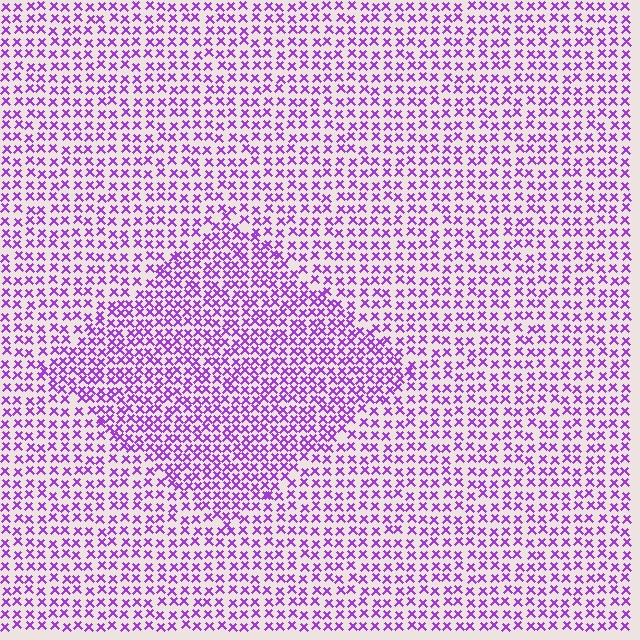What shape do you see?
I see a diamond.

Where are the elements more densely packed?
The elements are more densely packed inside the diamond boundary.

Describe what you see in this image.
The image contains small purple elements arranged at two different densities. A diamond-shaped region is visible where the elements are more densely packed than the surrounding area.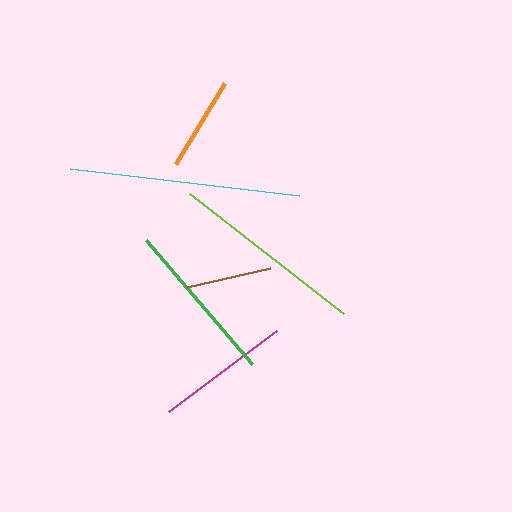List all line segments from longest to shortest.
From longest to shortest: cyan, lime, green, magenta, orange, brown.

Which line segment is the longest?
The cyan line is the longest at approximately 230 pixels.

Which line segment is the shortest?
The brown line is the shortest at approximately 84 pixels.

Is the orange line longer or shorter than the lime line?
The lime line is longer than the orange line.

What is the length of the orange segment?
The orange segment is approximately 95 pixels long.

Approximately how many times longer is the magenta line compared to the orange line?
The magenta line is approximately 1.4 times the length of the orange line.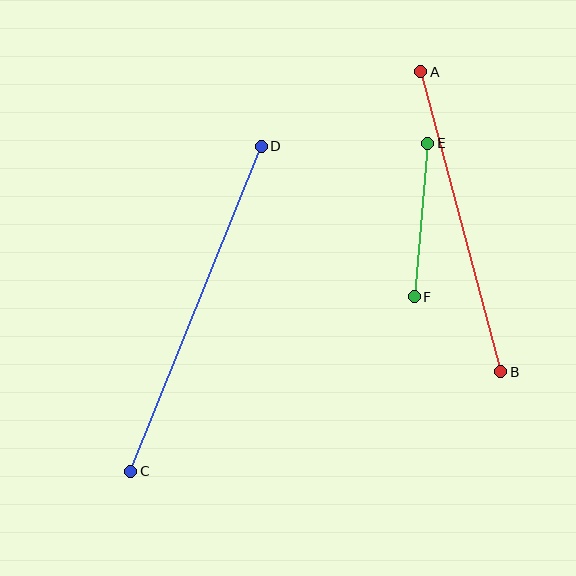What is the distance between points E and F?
The distance is approximately 154 pixels.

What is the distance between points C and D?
The distance is approximately 351 pixels.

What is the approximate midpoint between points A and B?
The midpoint is at approximately (461, 222) pixels.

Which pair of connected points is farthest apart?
Points C and D are farthest apart.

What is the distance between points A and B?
The distance is approximately 311 pixels.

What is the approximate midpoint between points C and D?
The midpoint is at approximately (196, 309) pixels.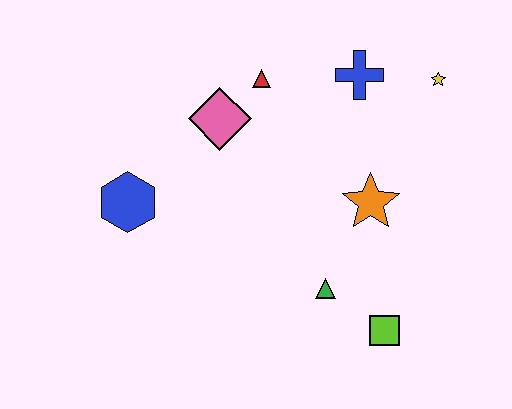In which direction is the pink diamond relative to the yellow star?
The pink diamond is to the left of the yellow star.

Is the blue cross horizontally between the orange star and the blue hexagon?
Yes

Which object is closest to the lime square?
The green triangle is closest to the lime square.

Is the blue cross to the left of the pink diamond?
No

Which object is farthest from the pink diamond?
The lime square is farthest from the pink diamond.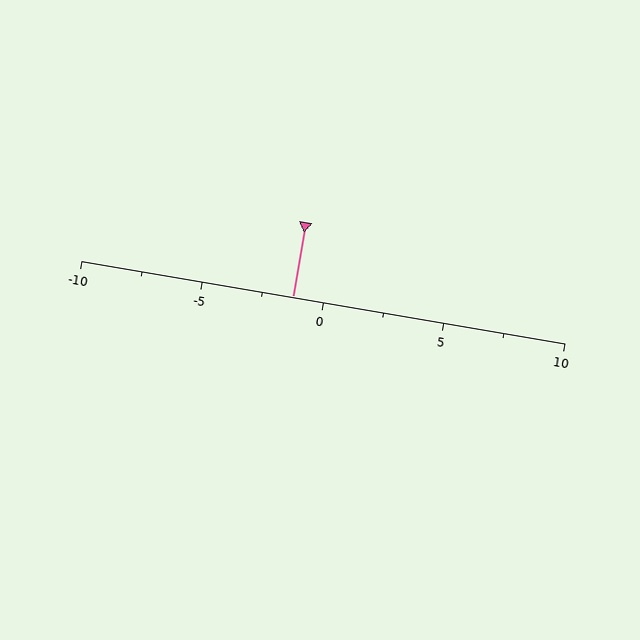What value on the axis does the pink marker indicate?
The marker indicates approximately -1.2.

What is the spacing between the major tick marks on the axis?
The major ticks are spaced 5 apart.